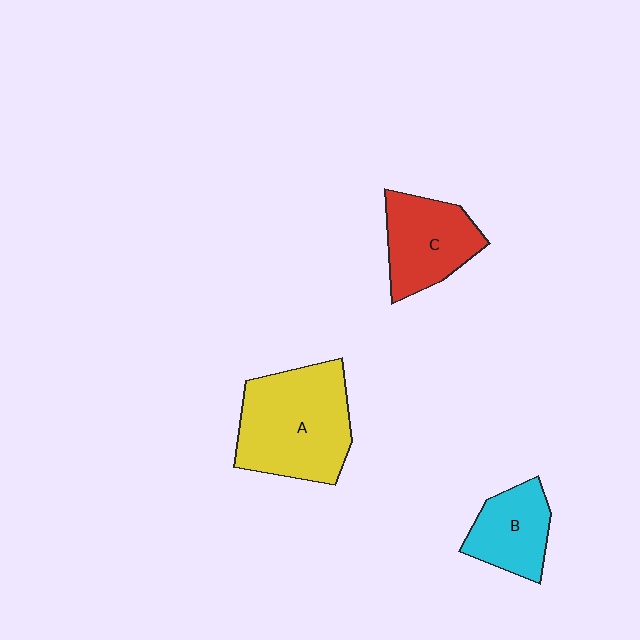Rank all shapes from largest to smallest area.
From largest to smallest: A (yellow), C (red), B (cyan).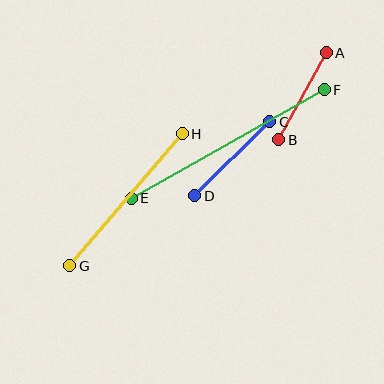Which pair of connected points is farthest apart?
Points E and F are farthest apart.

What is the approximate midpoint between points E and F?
The midpoint is at approximately (228, 144) pixels.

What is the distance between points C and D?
The distance is approximately 105 pixels.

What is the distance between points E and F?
The distance is approximately 221 pixels.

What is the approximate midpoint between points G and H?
The midpoint is at approximately (126, 200) pixels.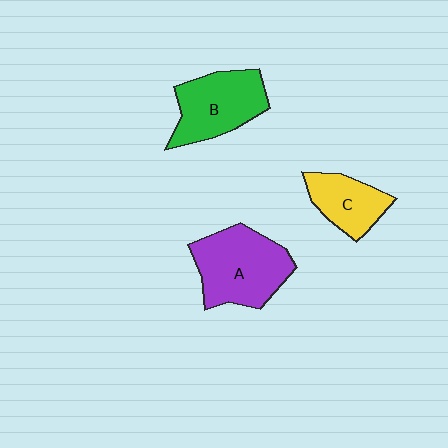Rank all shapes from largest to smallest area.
From largest to smallest: A (purple), B (green), C (yellow).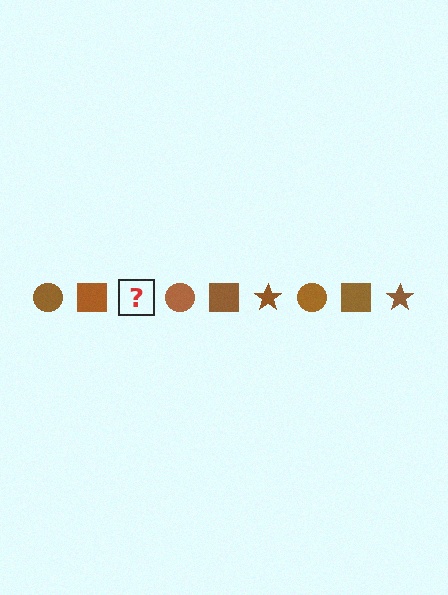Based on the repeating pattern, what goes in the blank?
The blank should be a brown star.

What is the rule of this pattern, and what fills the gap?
The rule is that the pattern cycles through circle, square, star shapes in brown. The gap should be filled with a brown star.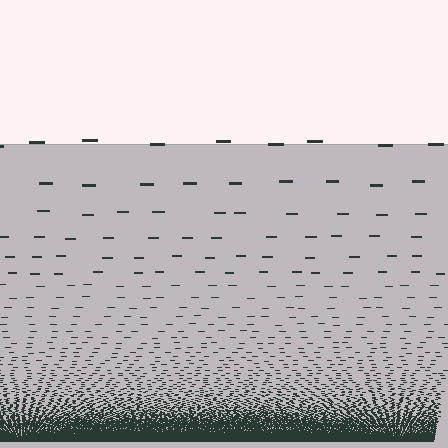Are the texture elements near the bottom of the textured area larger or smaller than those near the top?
Smaller. The gradient is inverted — elements near the bottom are smaller and denser.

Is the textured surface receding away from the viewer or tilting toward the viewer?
The surface appears to tilt toward the viewer. Texture elements get larger and sparser toward the top.